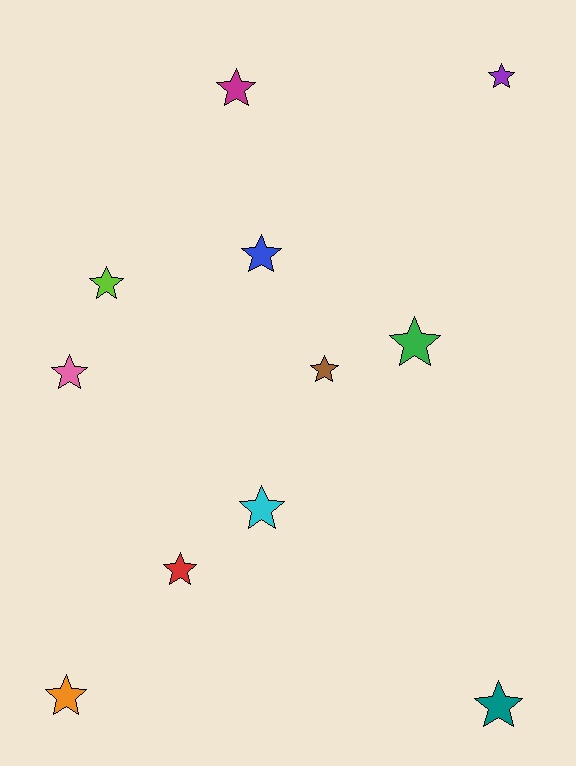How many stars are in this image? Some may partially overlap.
There are 11 stars.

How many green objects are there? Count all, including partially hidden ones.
There is 1 green object.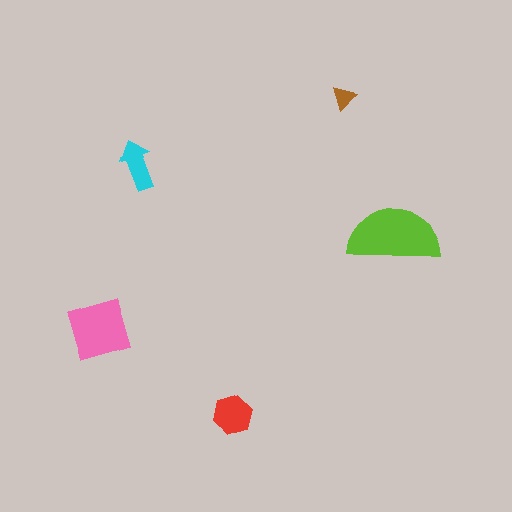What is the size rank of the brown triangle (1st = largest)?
5th.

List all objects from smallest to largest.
The brown triangle, the cyan arrow, the red hexagon, the pink diamond, the lime semicircle.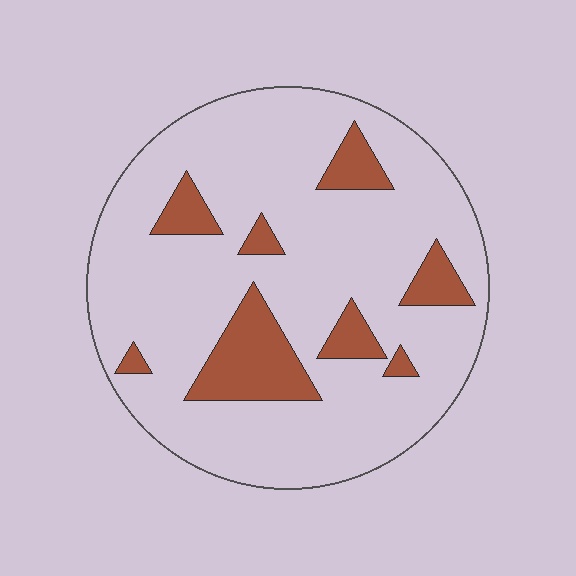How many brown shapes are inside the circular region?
8.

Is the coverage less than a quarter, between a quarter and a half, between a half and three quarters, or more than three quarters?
Less than a quarter.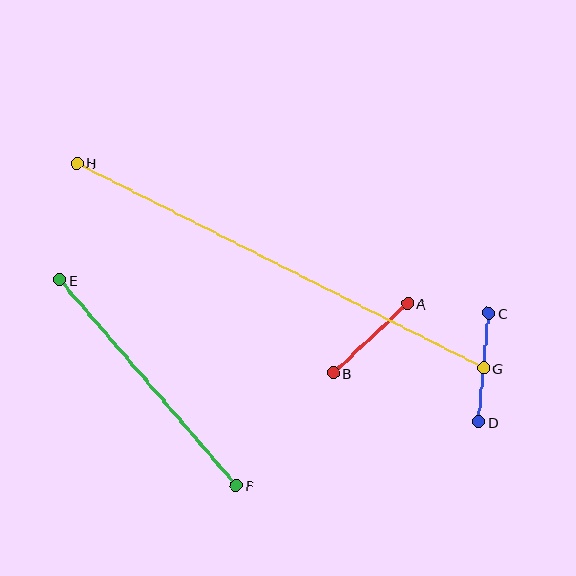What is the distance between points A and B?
The distance is approximately 102 pixels.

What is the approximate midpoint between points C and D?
The midpoint is at approximately (484, 368) pixels.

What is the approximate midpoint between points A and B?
The midpoint is at approximately (371, 338) pixels.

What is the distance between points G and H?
The distance is approximately 455 pixels.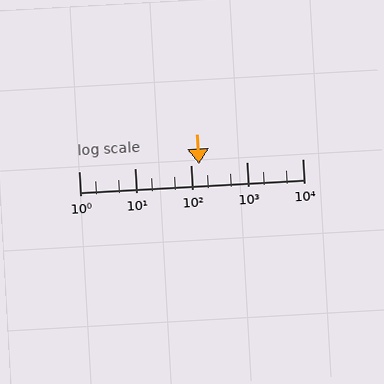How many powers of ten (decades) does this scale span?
The scale spans 4 decades, from 1 to 10000.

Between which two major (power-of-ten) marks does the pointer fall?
The pointer is between 100 and 1000.